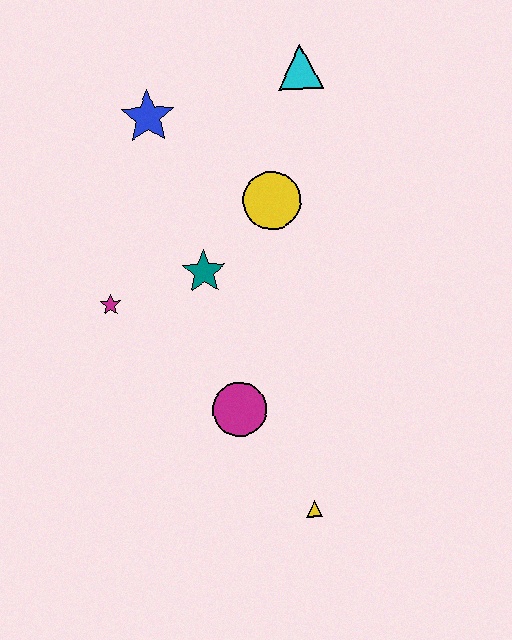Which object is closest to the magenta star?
The teal star is closest to the magenta star.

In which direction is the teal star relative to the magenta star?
The teal star is to the right of the magenta star.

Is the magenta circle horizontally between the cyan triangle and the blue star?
Yes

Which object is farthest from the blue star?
The yellow triangle is farthest from the blue star.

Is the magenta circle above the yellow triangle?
Yes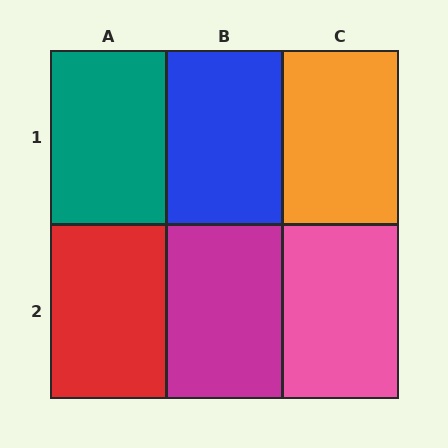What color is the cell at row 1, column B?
Blue.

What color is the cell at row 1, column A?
Teal.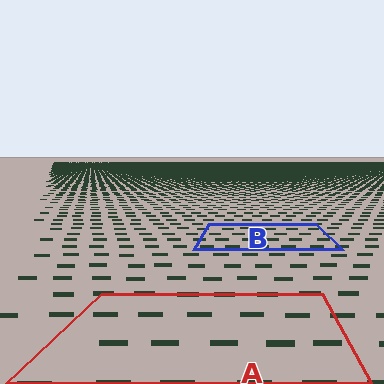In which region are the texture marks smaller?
The texture marks are smaller in region B, because it is farther away.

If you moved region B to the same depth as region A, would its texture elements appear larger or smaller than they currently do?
They would appear larger. At a closer depth, the same texture elements are projected at a bigger on-screen size.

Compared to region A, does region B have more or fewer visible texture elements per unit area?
Region B has more texture elements per unit area — they are packed more densely because it is farther away.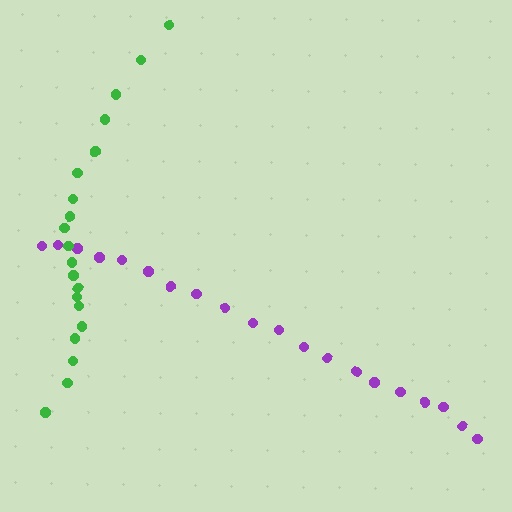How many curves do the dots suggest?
There are 2 distinct paths.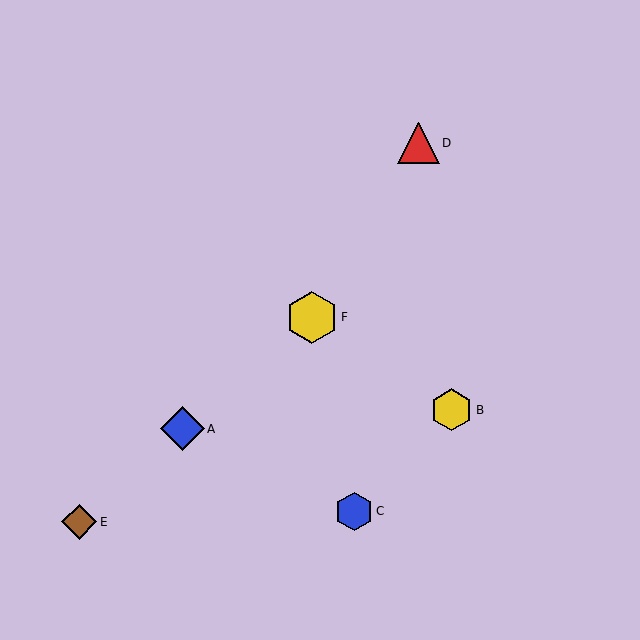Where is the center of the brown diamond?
The center of the brown diamond is at (79, 522).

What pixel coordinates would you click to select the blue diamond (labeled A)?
Click at (182, 429) to select the blue diamond A.